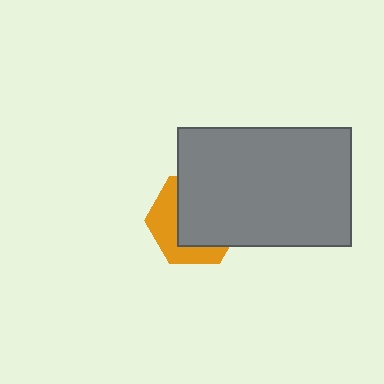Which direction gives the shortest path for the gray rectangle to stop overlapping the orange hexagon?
Moving toward the upper-right gives the shortest separation.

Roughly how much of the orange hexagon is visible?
A small part of it is visible (roughly 39%).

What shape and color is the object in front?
The object in front is a gray rectangle.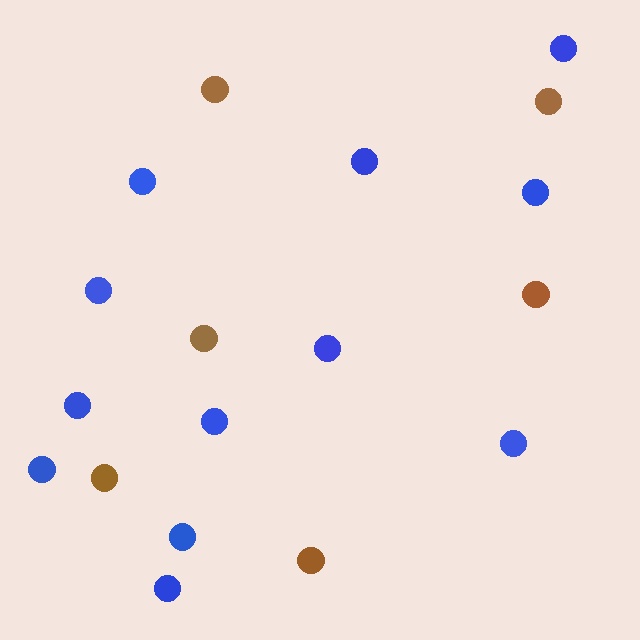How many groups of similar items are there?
There are 2 groups: one group of brown circles (6) and one group of blue circles (12).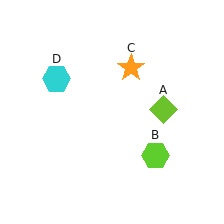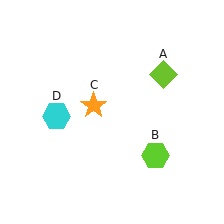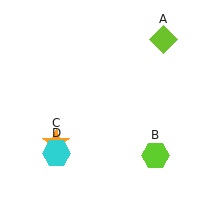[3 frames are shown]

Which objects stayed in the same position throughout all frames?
Lime hexagon (object B) remained stationary.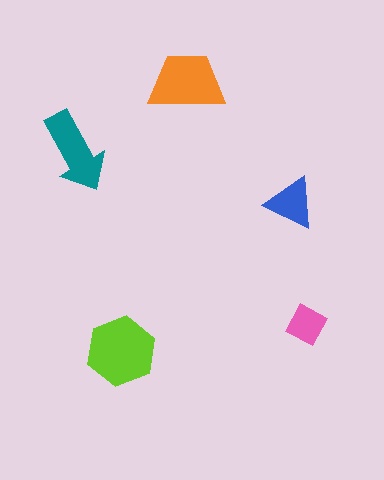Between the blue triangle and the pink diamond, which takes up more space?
The blue triangle.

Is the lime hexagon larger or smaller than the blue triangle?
Larger.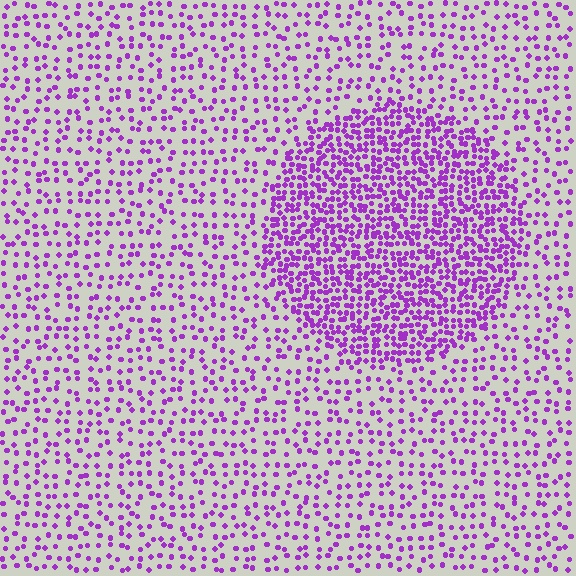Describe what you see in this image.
The image contains small purple elements arranged at two different densities. A circle-shaped region is visible where the elements are more densely packed than the surrounding area.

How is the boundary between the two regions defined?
The boundary is defined by a change in element density (approximately 2.4x ratio). All elements are the same color, size, and shape.